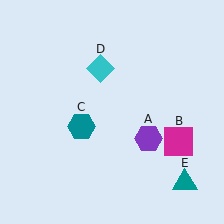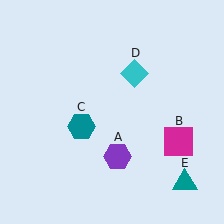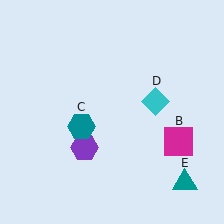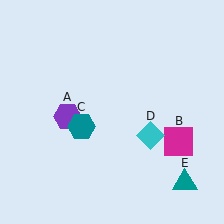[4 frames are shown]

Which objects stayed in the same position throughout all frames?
Magenta square (object B) and teal hexagon (object C) and teal triangle (object E) remained stationary.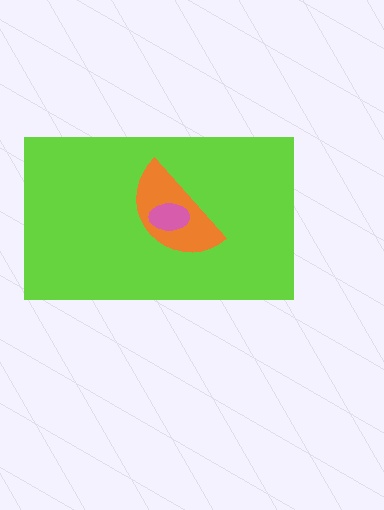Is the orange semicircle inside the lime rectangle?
Yes.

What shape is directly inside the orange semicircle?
The pink ellipse.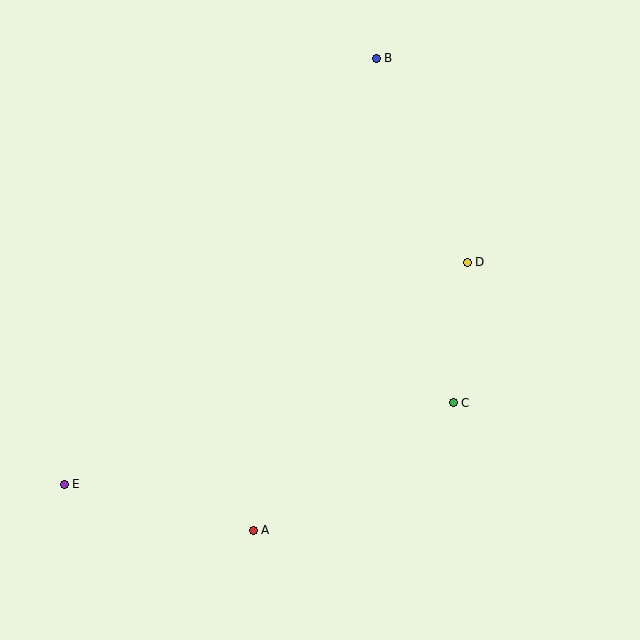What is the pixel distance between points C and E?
The distance between C and E is 398 pixels.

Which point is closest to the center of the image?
Point C at (453, 403) is closest to the center.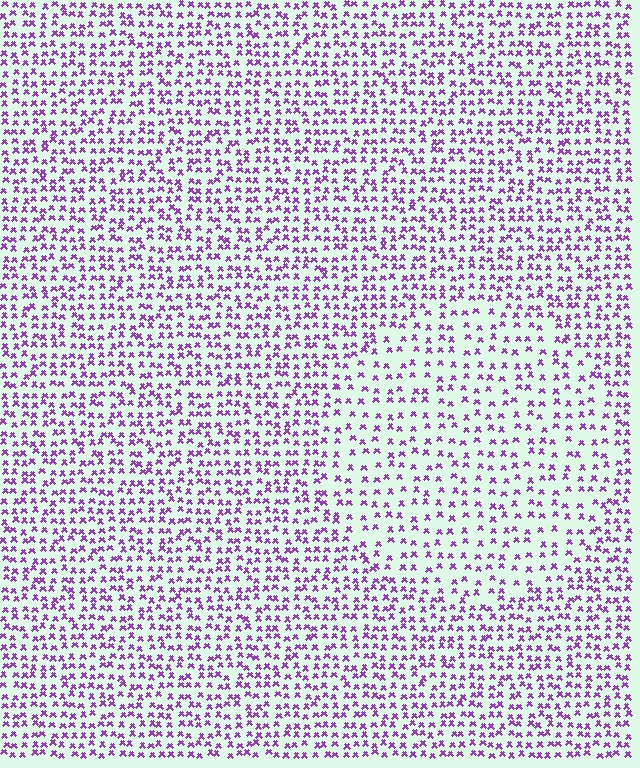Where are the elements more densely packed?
The elements are more densely packed outside the circle boundary.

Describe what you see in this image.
The image contains small purple elements arranged at two different densities. A circle-shaped region is visible where the elements are less densely packed than the surrounding area.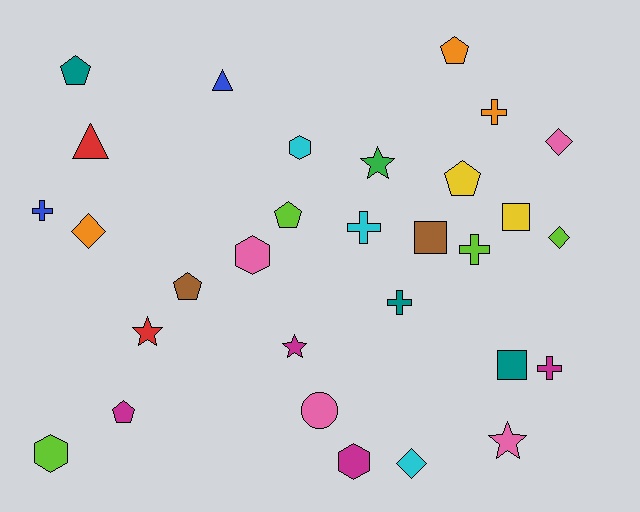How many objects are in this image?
There are 30 objects.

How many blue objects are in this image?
There are 2 blue objects.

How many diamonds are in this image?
There are 4 diamonds.